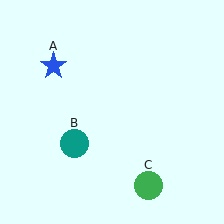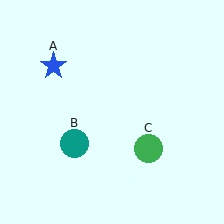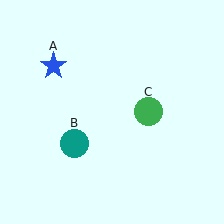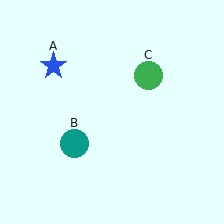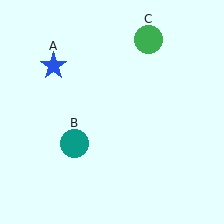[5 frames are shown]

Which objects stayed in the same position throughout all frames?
Blue star (object A) and teal circle (object B) remained stationary.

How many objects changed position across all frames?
1 object changed position: green circle (object C).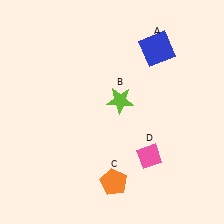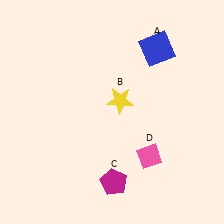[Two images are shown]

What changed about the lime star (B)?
In Image 1, B is lime. In Image 2, it changed to yellow.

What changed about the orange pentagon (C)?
In Image 1, C is orange. In Image 2, it changed to magenta.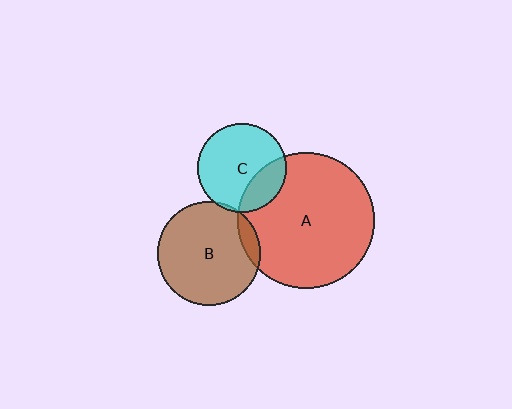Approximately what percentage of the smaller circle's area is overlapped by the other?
Approximately 25%.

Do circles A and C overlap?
Yes.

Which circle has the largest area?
Circle A (red).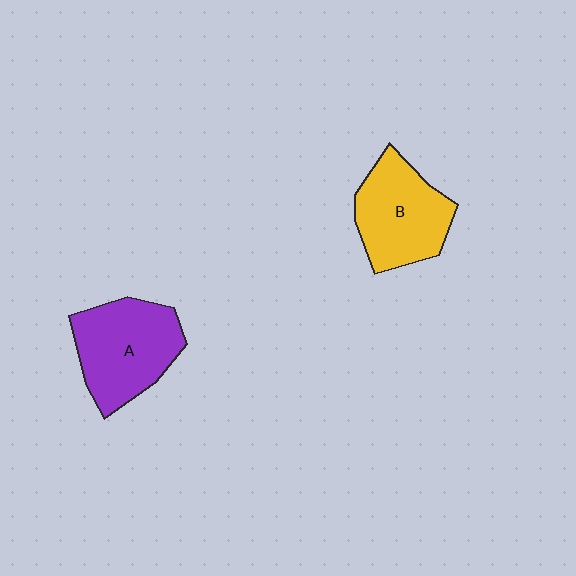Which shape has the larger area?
Shape A (purple).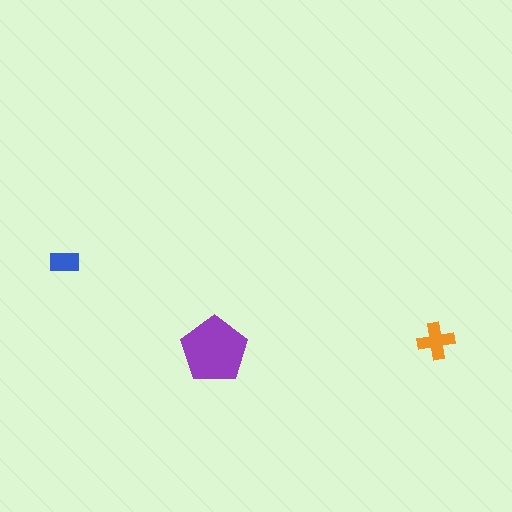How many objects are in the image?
There are 3 objects in the image.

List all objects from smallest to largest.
The blue rectangle, the orange cross, the purple pentagon.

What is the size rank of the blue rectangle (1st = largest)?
3rd.